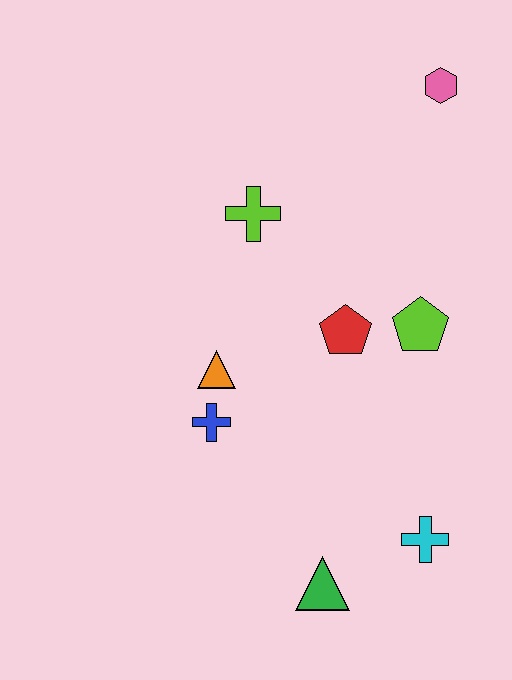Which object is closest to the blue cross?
The orange triangle is closest to the blue cross.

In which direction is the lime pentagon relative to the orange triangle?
The lime pentagon is to the right of the orange triangle.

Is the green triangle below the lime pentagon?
Yes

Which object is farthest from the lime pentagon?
The green triangle is farthest from the lime pentagon.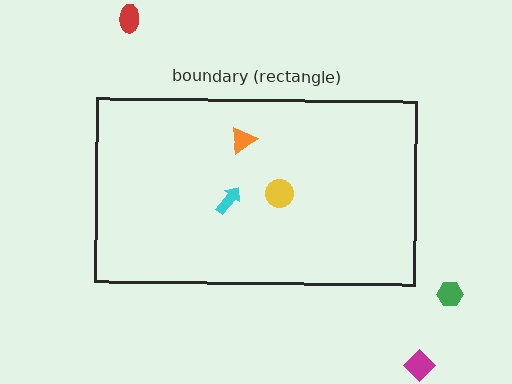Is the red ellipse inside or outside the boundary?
Outside.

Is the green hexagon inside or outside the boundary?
Outside.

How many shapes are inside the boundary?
3 inside, 3 outside.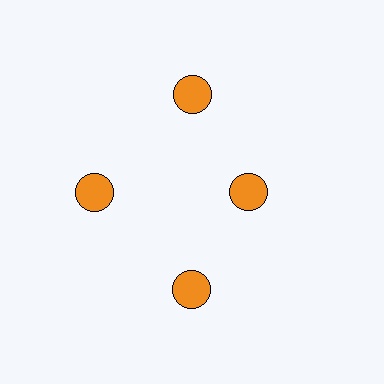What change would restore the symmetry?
The symmetry would be restored by moving it outward, back onto the ring so that all 4 circles sit at equal angles and equal distance from the center.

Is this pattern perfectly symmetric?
No. The 4 orange circles are arranged in a ring, but one element near the 3 o'clock position is pulled inward toward the center, breaking the 4-fold rotational symmetry.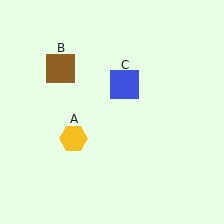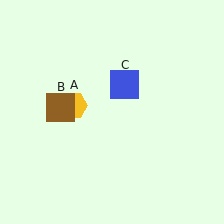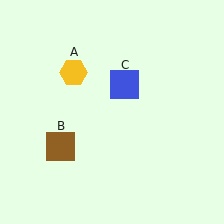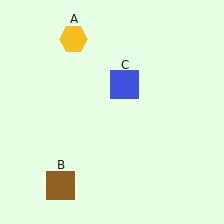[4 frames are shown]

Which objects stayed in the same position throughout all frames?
Blue square (object C) remained stationary.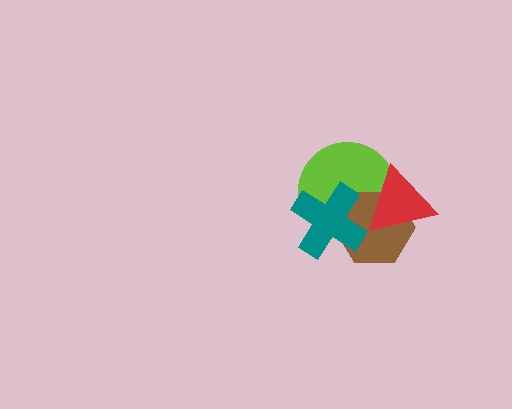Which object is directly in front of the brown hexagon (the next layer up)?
The teal cross is directly in front of the brown hexagon.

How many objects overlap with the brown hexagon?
3 objects overlap with the brown hexagon.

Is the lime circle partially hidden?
Yes, it is partially covered by another shape.